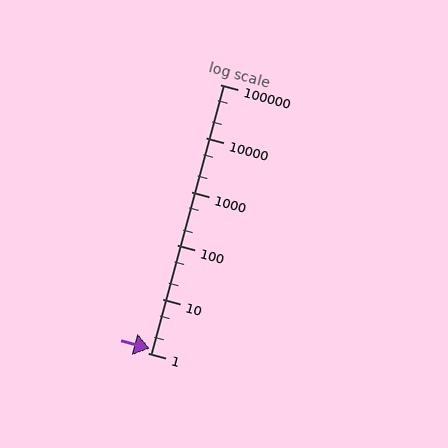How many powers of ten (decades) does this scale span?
The scale spans 5 decades, from 1 to 100000.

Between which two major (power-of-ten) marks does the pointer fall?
The pointer is between 1 and 10.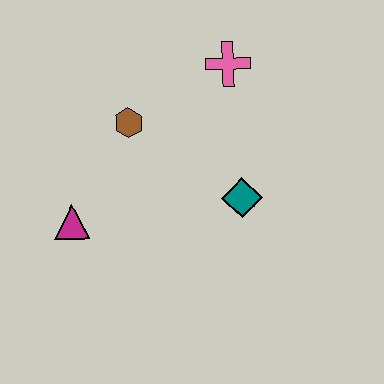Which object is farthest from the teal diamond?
The magenta triangle is farthest from the teal diamond.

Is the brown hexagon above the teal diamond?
Yes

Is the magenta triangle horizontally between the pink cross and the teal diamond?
No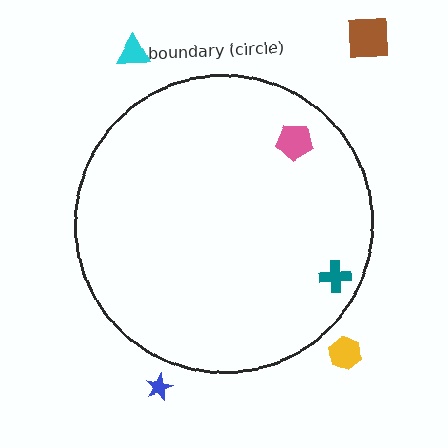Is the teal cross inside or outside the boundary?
Inside.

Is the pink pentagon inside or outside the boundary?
Inside.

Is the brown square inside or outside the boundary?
Outside.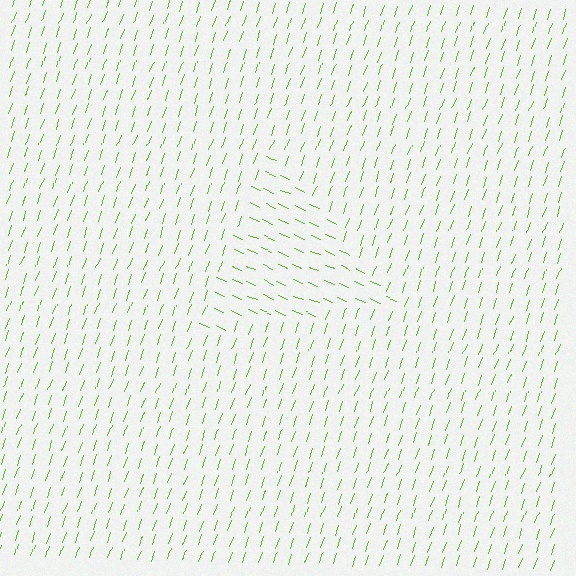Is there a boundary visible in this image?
Yes, there is a texture boundary formed by a change in line orientation.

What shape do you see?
I see a triangle.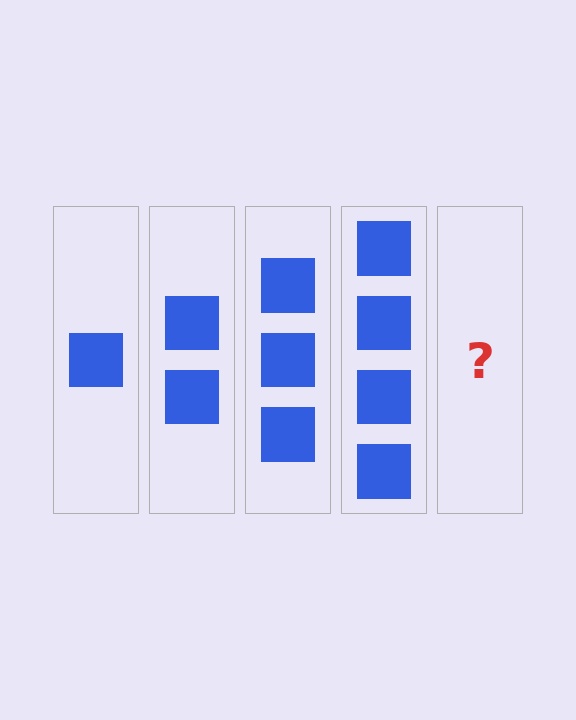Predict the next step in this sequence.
The next step is 5 squares.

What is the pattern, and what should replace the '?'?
The pattern is that each step adds one more square. The '?' should be 5 squares.